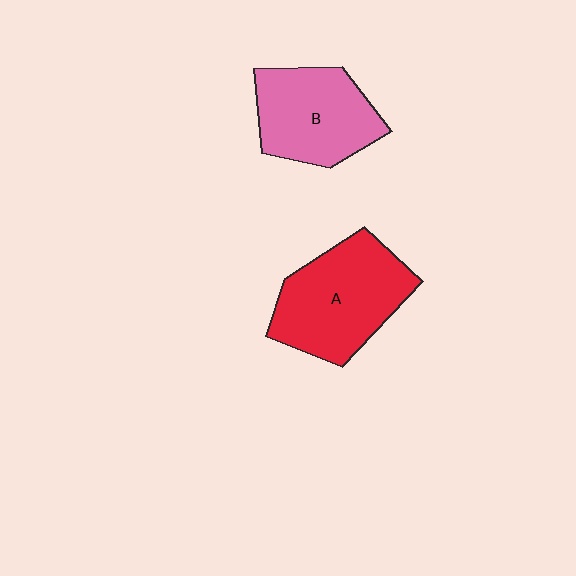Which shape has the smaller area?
Shape B (pink).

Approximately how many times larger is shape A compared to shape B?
Approximately 1.2 times.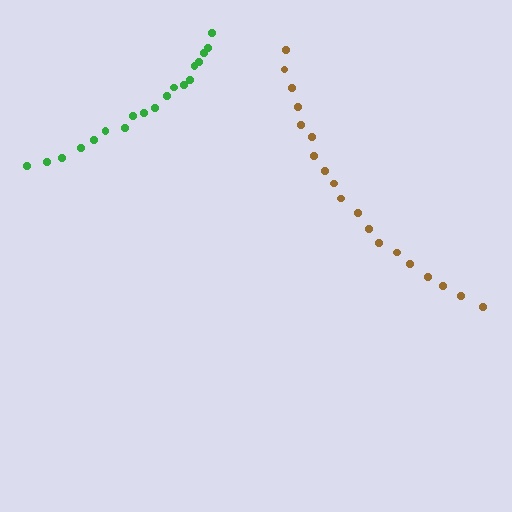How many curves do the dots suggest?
There are 2 distinct paths.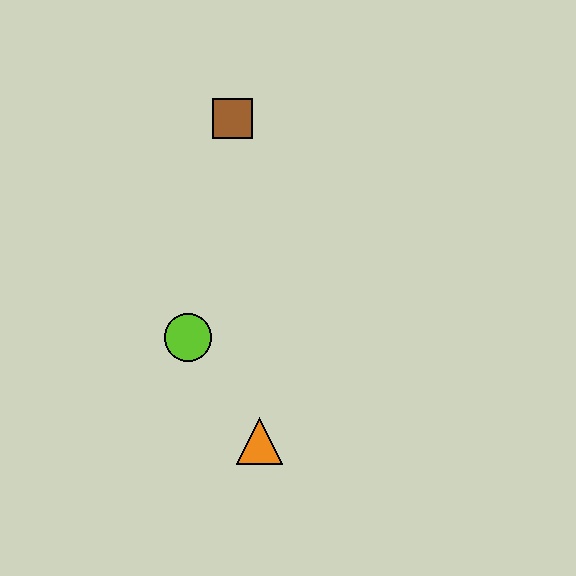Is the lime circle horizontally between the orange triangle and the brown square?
No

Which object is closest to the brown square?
The lime circle is closest to the brown square.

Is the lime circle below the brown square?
Yes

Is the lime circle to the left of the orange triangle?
Yes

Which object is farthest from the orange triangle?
The brown square is farthest from the orange triangle.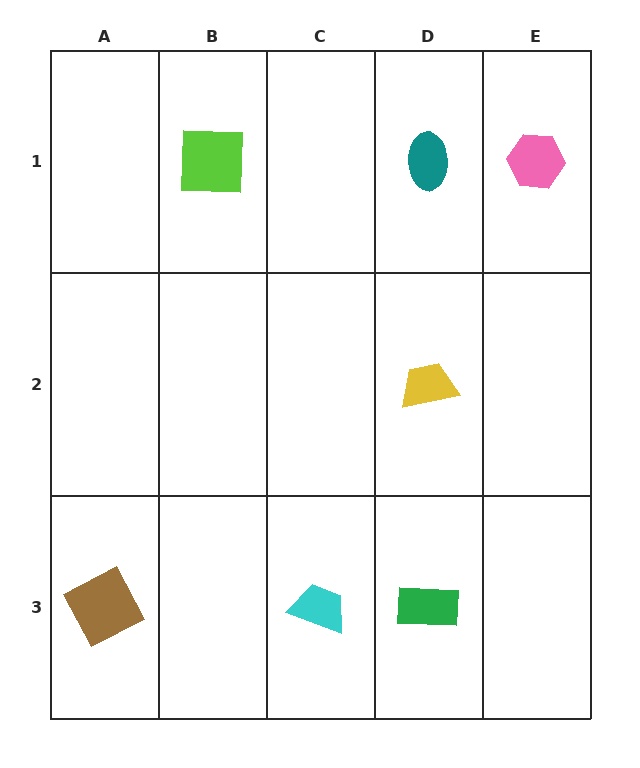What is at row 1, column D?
A teal ellipse.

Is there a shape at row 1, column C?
No, that cell is empty.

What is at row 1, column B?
A lime square.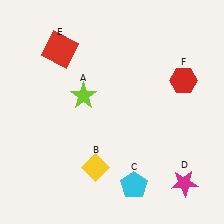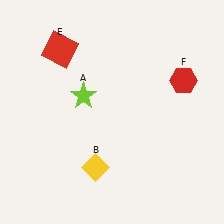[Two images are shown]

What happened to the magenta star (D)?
The magenta star (D) was removed in Image 2. It was in the bottom-right area of Image 1.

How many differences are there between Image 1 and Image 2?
There are 2 differences between the two images.